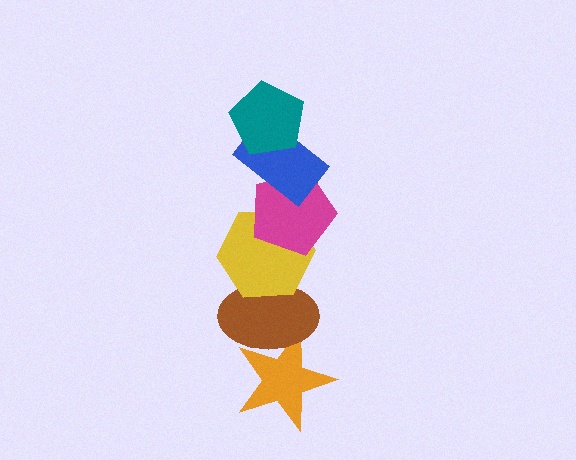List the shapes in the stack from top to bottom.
From top to bottom: the teal pentagon, the blue rectangle, the magenta pentagon, the yellow hexagon, the brown ellipse, the orange star.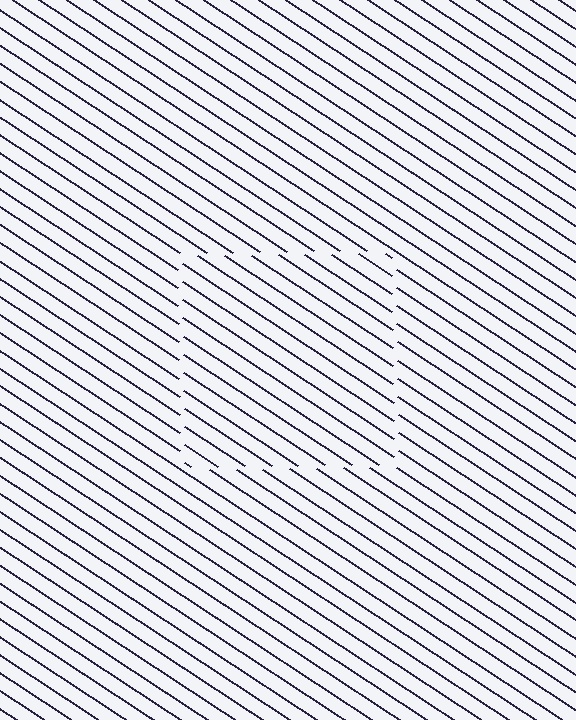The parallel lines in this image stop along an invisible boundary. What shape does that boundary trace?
An illusory square. The interior of the shape contains the same grating, shifted by half a period — the contour is defined by the phase discontinuity where line-ends from the inner and outer gratings abut.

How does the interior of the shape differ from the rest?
The interior of the shape contains the same grating, shifted by half a period — the contour is defined by the phase discontinuity where line-ends from the inner and outer gratings abut.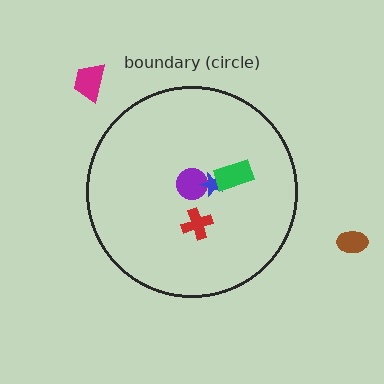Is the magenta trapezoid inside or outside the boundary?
Outside.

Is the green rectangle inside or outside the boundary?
Inside.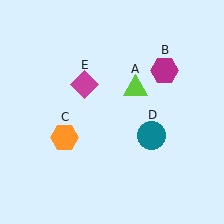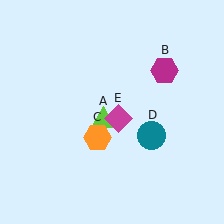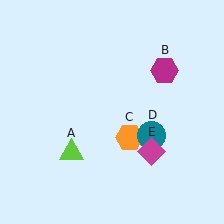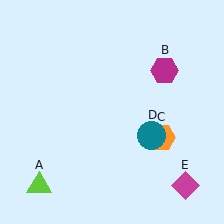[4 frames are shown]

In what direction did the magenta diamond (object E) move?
The magenta diamond (object E) moved down and to the right.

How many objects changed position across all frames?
3 objects changed position: lime triangle (object A), orange hexagon (object C), magenta diamond (object E).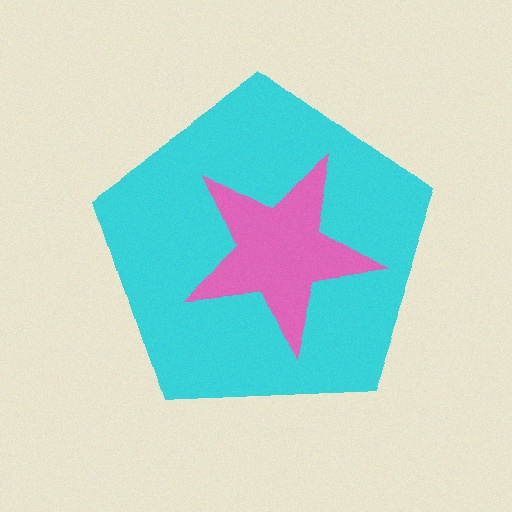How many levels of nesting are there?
2.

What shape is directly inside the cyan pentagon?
The pink star.